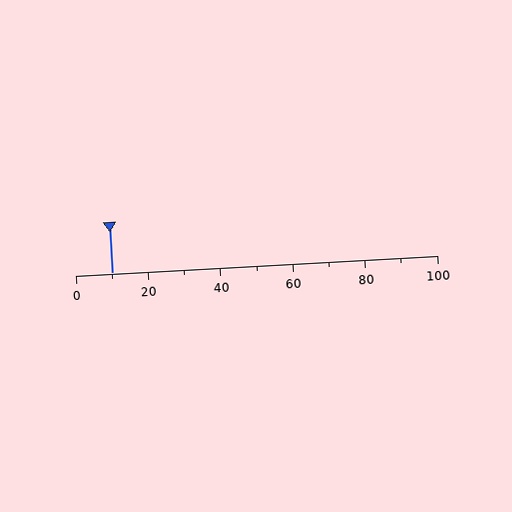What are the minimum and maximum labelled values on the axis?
The axis runs from 0 to 100.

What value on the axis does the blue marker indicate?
The marker indicates approximately 10.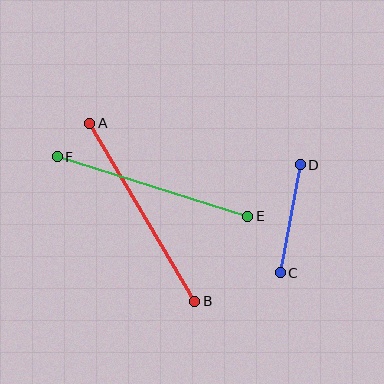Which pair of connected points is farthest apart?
Points A and B are farthest apart.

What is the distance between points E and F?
The distance is approximately 200 pixels.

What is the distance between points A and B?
The distance is approximately 207 pixels.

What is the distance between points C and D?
The distance is approximately 110 pixels.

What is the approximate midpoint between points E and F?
The midpoint is at approximately (152, 187) pixels.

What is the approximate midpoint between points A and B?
The midpoint is at approximately (142, 212) pixels.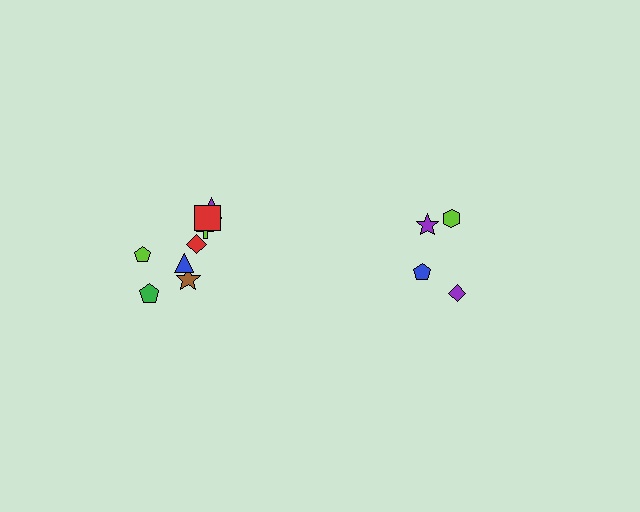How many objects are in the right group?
There are 4 objects.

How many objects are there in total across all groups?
There are 12 objects.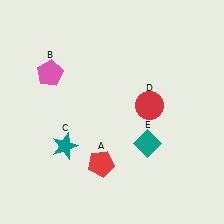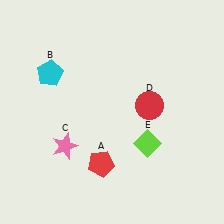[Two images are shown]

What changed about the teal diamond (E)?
In Image 1, E is teal. In Image 2, it changed to lime.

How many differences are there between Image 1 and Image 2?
There are 3 differences between the two images.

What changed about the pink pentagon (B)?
In Image 1, B is pink. In Image 2, it changed to cyan.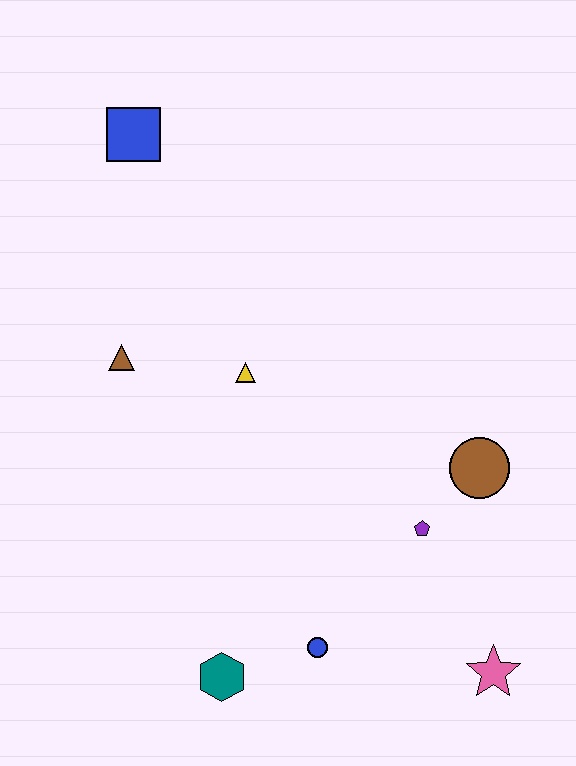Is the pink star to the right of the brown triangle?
Yes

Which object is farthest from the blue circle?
The blue square is farthest from the blue circle.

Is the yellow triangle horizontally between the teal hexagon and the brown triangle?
No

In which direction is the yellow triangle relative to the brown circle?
The yellow triangle is to the left of the brown circle.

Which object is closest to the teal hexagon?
The blue circle is closest to the teal hexagon.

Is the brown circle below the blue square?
Yes